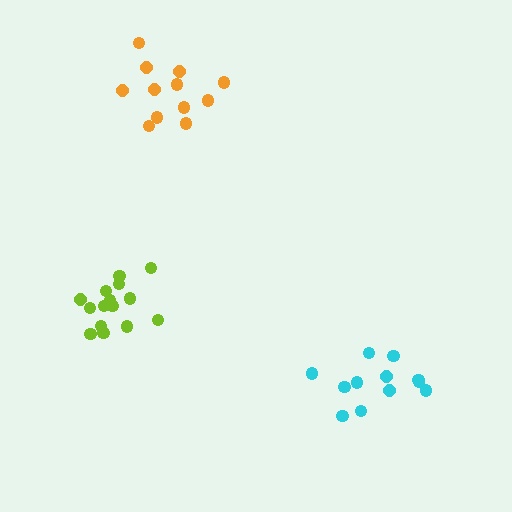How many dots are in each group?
Group 1: 15 dots, Group 2: 12 dots, Group 3: 12 dots (39 total).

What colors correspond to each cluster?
The clusters are colored: lime, orange, cyan.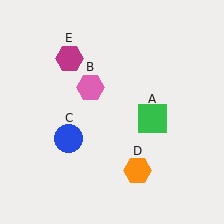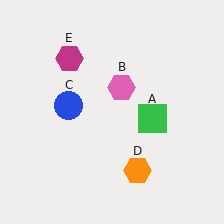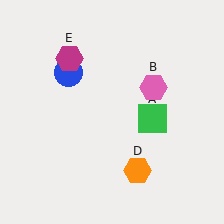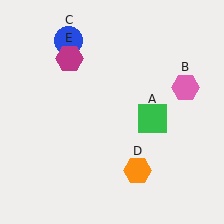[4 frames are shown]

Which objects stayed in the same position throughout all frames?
Green square (object A) and orange hexagon (object D) and magenta hexagon (object E) remained stationary.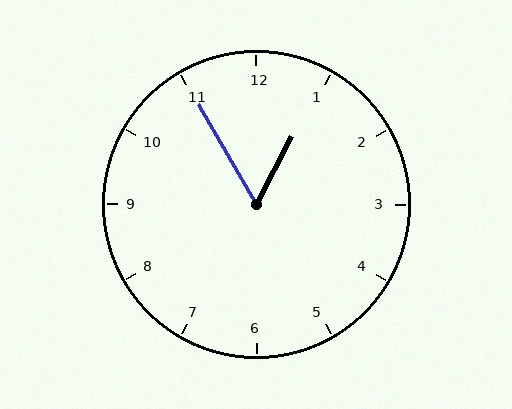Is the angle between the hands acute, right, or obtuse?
It is acute.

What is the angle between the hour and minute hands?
Approximately 58 degrees.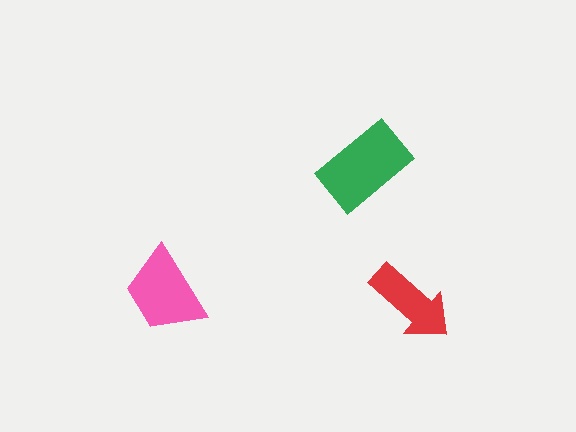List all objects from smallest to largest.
The red arrow, the pink trapezoid, the green rectangle.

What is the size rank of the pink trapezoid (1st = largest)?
2nd.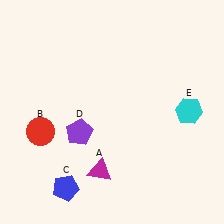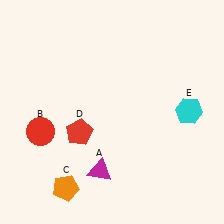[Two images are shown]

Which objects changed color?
C changed from blue to orange. D changed from purple to red.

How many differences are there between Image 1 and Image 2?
There are 2 differences between the two images.